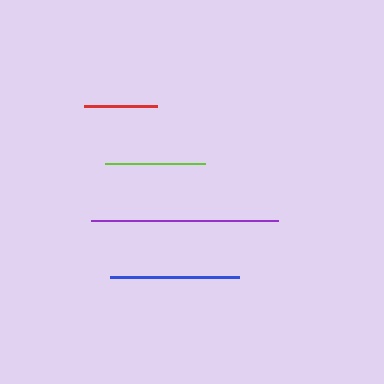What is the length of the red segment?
The red segment is approximately 72 pixels long.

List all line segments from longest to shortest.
From longest to shortest: purple, blue, lime, red.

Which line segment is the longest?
The purple line is the longest at approximately 187 pixels.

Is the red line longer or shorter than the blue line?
The blue line is longer than the red line.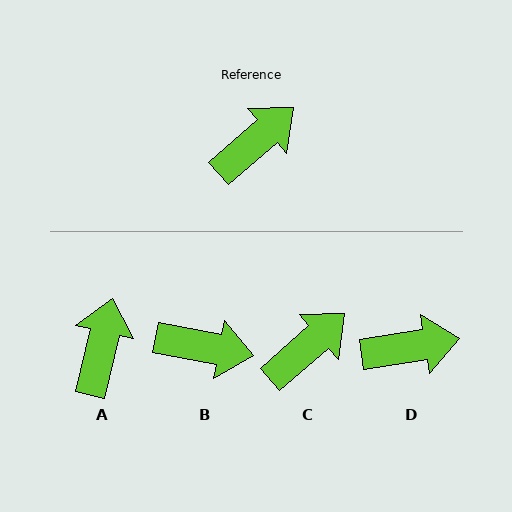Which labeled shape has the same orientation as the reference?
C.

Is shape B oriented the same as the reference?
No, it is off by about 52 degrees.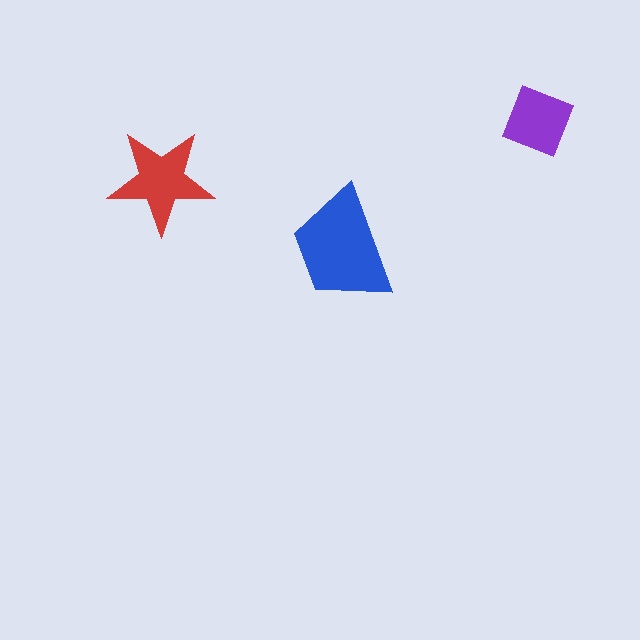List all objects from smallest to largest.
The purple diamond, the red star, the blue trapezoid.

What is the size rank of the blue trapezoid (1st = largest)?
1st.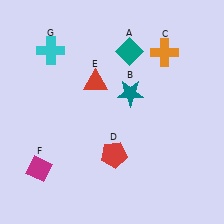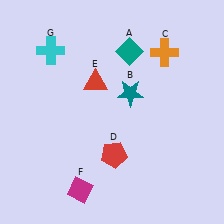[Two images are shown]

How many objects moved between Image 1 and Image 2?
1 object moved between the two images.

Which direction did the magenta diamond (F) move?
The magenta diamond (F) moved right.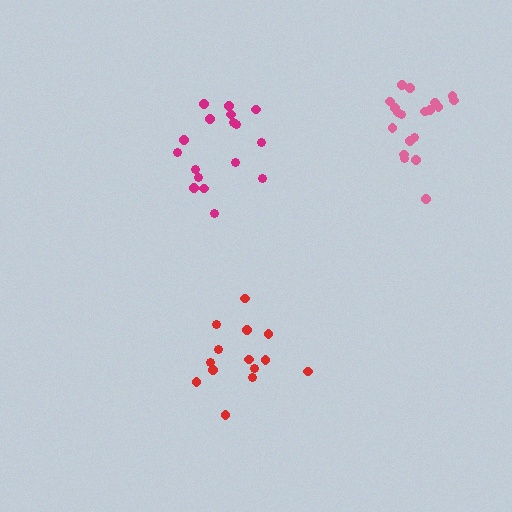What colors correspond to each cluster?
The clusters are colored: red, magenta, pink.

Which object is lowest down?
The red cluster is bottommost.